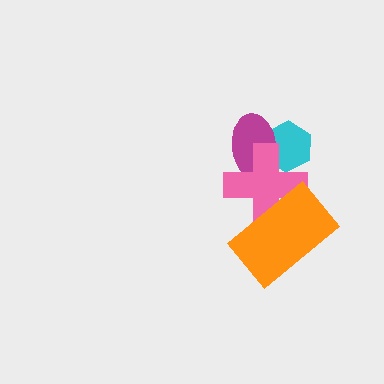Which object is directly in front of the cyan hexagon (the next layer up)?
The magenta ellipse is directly in front of the cyan hexagon.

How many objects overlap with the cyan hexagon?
2 objects overlap with the cyan hexagon.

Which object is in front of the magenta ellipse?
The pink cross is in front of the magenta ellipse.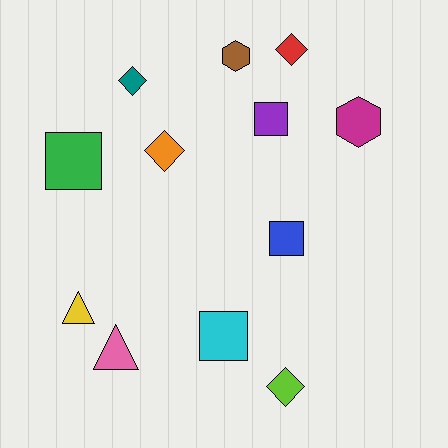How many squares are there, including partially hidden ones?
There are 4 squares.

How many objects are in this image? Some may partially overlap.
There are 12 objects.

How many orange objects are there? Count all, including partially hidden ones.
There is 1 orange object.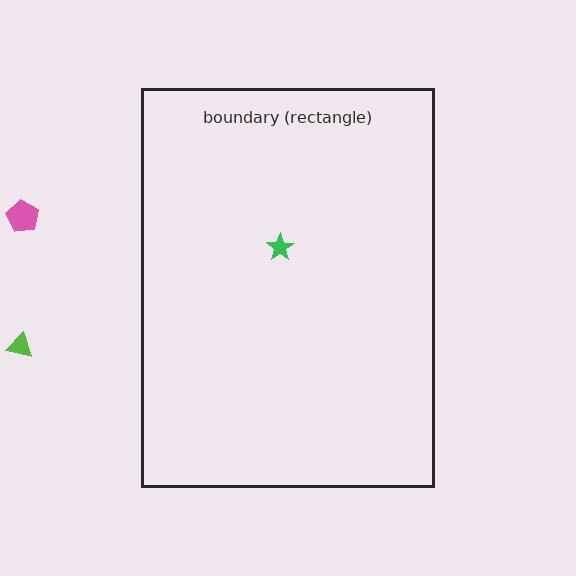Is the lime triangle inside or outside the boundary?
Outside.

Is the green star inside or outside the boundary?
Inside.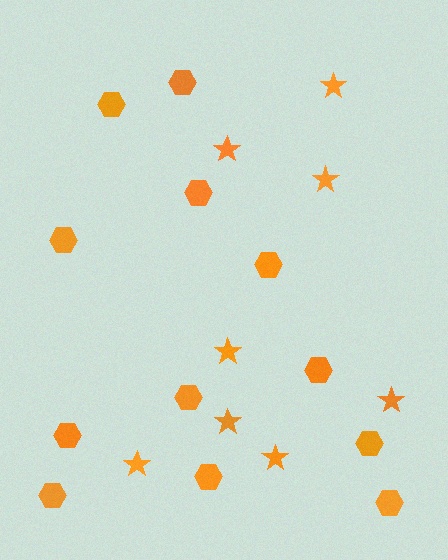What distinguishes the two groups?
There are 2 groups: one group of hexagons (12) and one group of stars (8).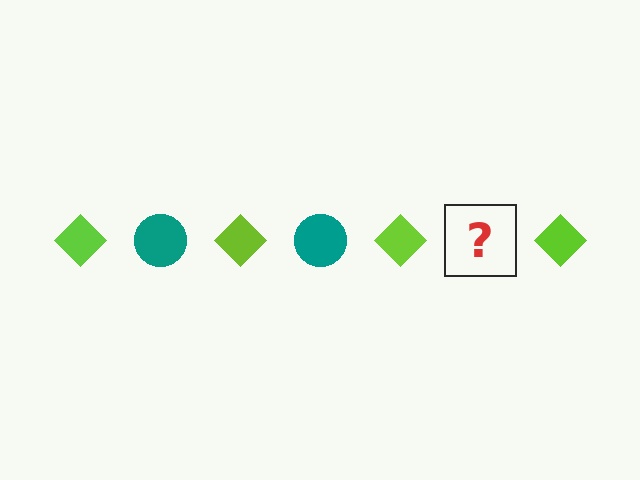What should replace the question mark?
The question mark should be replaced with a teal circle.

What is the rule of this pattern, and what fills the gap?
The rule is that the pattern alternates between lime diamond and teal circle. The gap should be filled with a teal circle.